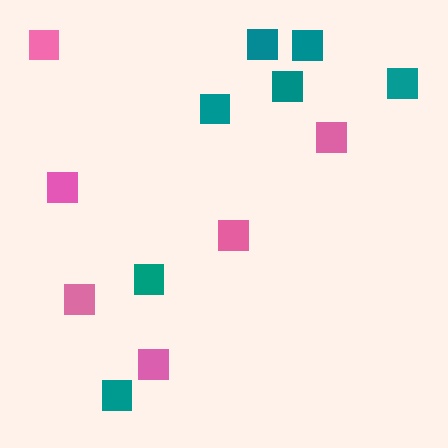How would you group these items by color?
There are 2 groups: one group of teal squares (7) and one group of pink squares (6).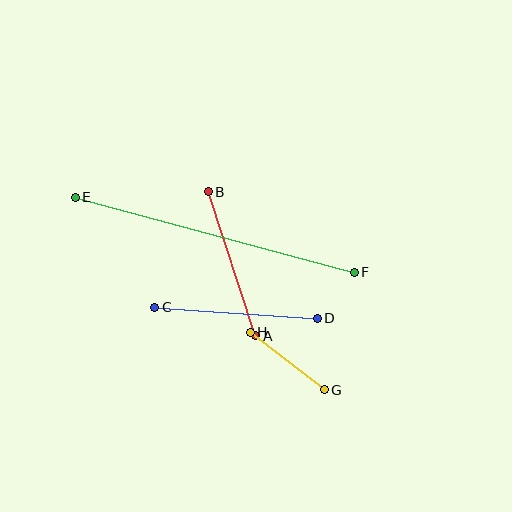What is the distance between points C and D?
The distance is approximately 163 pixels.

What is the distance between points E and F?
The distance is approximately 289 pixels.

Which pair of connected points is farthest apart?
Points E and F are farthest apart.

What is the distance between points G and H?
The distance is approximately 94 pixels.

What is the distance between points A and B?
The distance is approximately 152 pixels.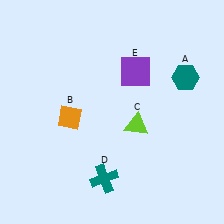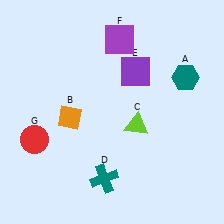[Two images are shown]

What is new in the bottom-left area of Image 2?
A red circle (G) was added in the bottom-left area of Image 2.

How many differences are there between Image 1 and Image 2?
There are 2 differences between the two images.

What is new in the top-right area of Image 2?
A purple square (F) was added in the top-right area of Image 2.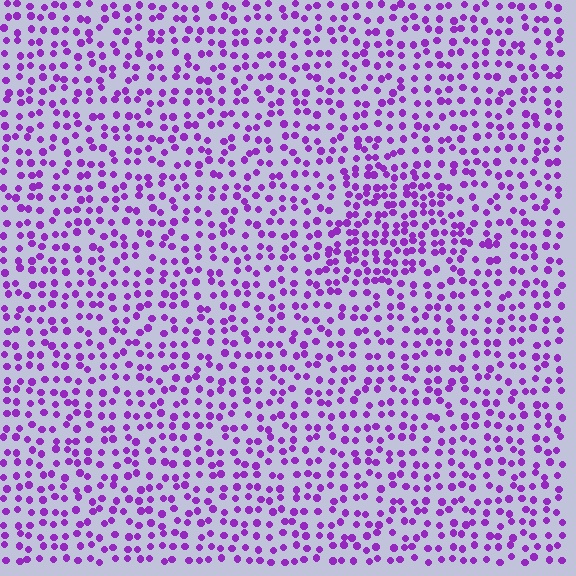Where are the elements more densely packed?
The elements are more densely packed inside the triangle boundary.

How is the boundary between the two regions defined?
The boundary is defined by a change in element density (approximately 1.6x ratio). All elements are the same color, size, and shape.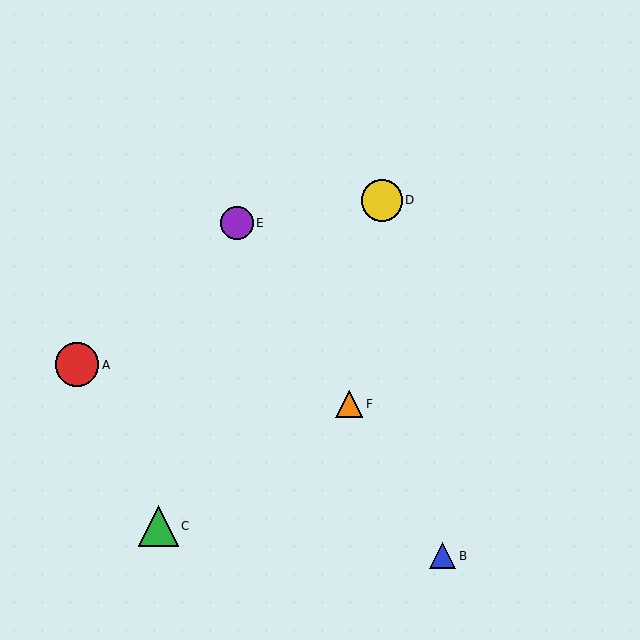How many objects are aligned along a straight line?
3 objects (B, E, F) are aligned along a straight line.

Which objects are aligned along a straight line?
Objects B, E, F are aligned along a straight line.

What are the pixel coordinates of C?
Object C is at (158, 526).